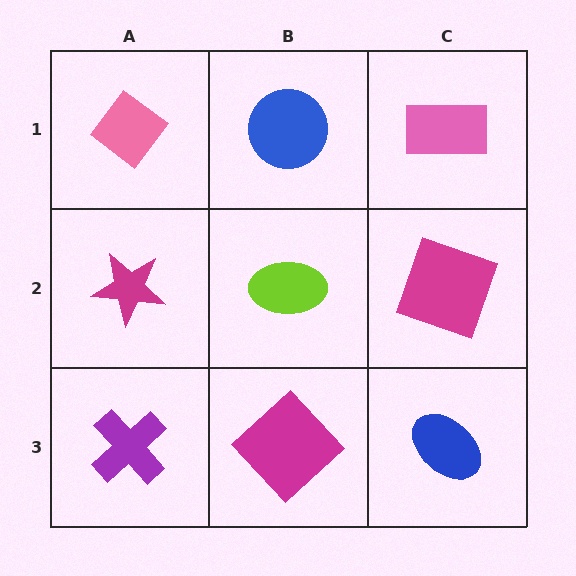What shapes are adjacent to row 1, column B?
A lime ellipse (row 2, column B), a pink diamond (row 1, column A), a pink rectangle (row 1, column C).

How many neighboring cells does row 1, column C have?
2.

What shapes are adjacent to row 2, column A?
A pink diamond (row 1, column A), a purple cross (row 3, column A), a lime ellipse (row 2, column B).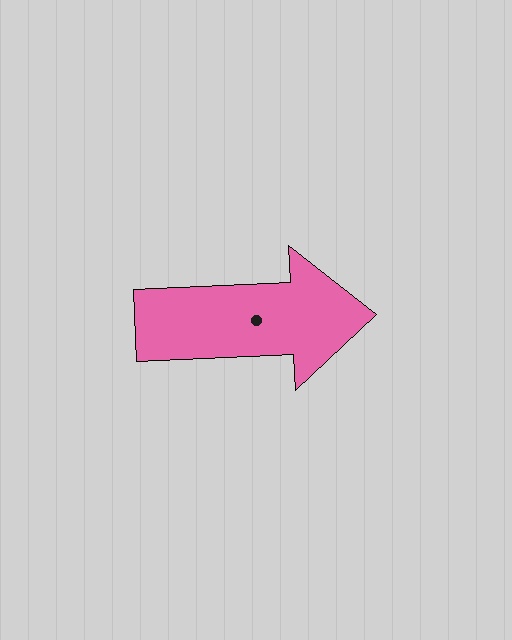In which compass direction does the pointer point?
East.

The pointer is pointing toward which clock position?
Roughly 3 o'clock.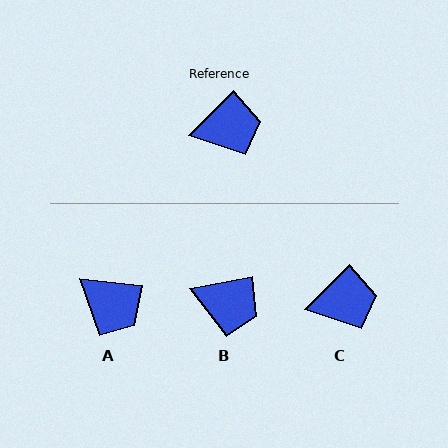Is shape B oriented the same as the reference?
No, it is off by about 34 degrees.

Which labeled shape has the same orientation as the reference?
C.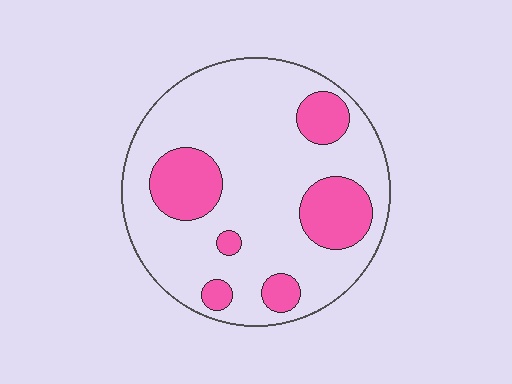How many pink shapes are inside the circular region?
6.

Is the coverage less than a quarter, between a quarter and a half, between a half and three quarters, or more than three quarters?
Less than a quarter.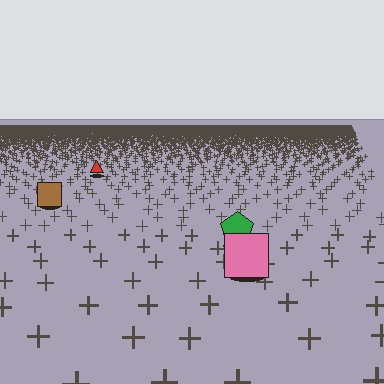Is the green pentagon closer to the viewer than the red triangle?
Yes. The green pentagon is closer — you can tell from the texture gradient: the ground texture is coarser near it.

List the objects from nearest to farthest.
From nearest to farthest: the pink square, the green pentagon, the brown square, the red triangle.